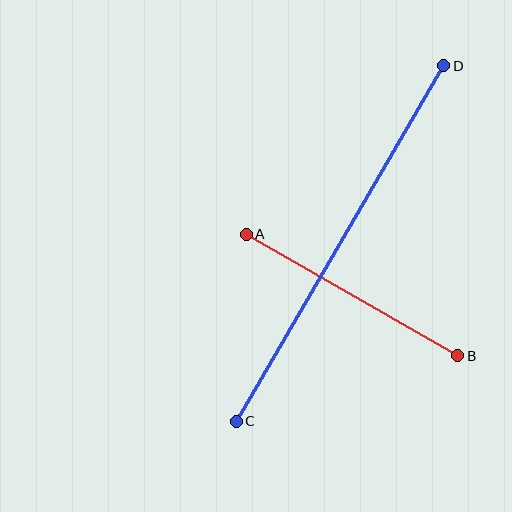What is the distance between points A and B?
The distance is approximately 244 pixels.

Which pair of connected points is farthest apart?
Points C and D are farthest apart.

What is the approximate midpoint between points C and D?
The midpoint is at approximately (340, 244) pixels.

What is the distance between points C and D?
The distance is approximately 412 pixels.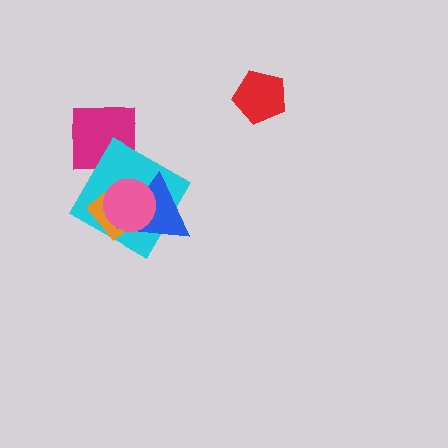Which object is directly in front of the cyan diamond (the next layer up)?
The orange diamond is directly in front of the cyan diamond.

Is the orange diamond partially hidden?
Yes, it is partially covered by another shape.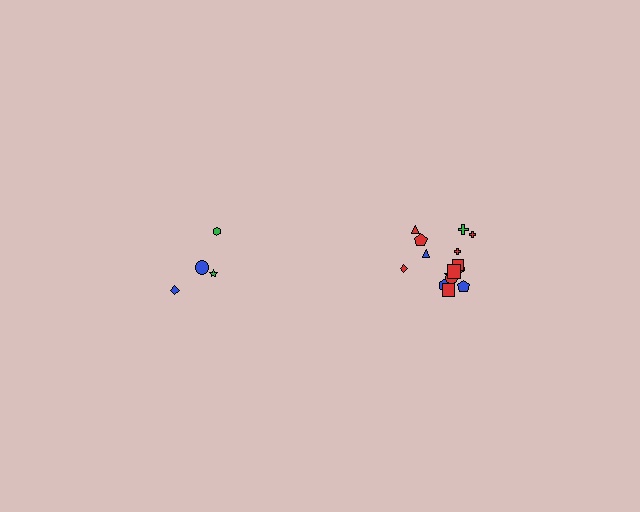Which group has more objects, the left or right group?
The right group.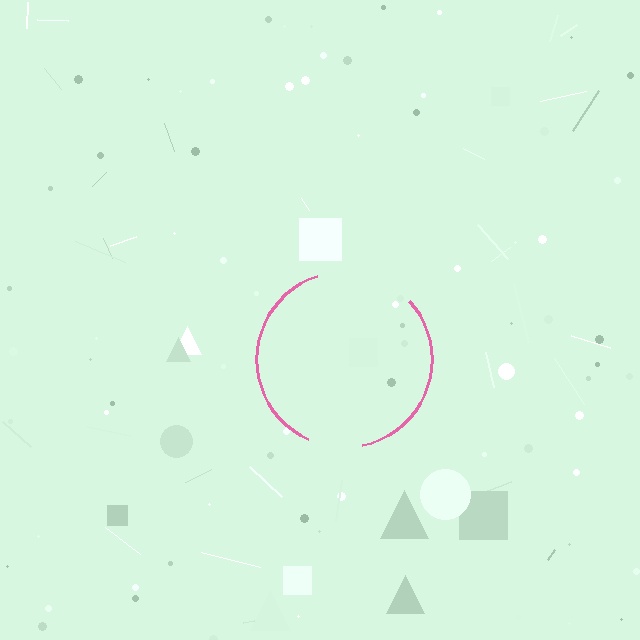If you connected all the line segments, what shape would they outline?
They would outline a circle.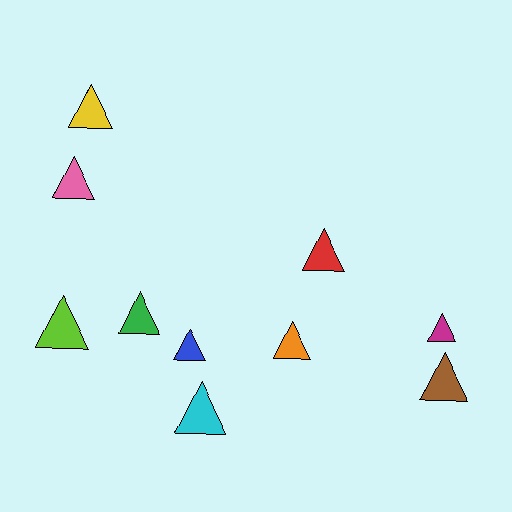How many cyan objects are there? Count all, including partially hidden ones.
There is 1 cyan object.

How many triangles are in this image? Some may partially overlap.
There are 10 triangles.